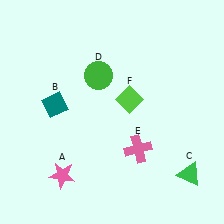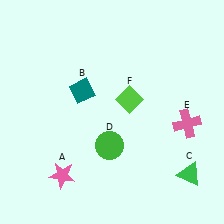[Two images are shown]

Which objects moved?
The objects that moved are: the teal diamond (B), the green circle (D), the pink cross (E).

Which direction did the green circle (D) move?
The green circle (D) moved down.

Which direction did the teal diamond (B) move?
The teal diamond (B) moved right.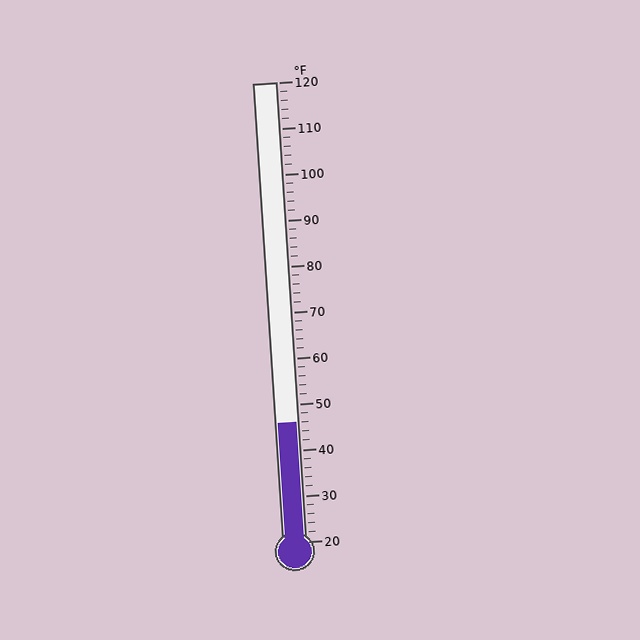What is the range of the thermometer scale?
The thermometer scale ranges from 20°F to 120°F.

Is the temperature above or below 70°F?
The temperature is below 70°F.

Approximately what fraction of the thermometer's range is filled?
The thermometer is filled to approximately 25% of its range.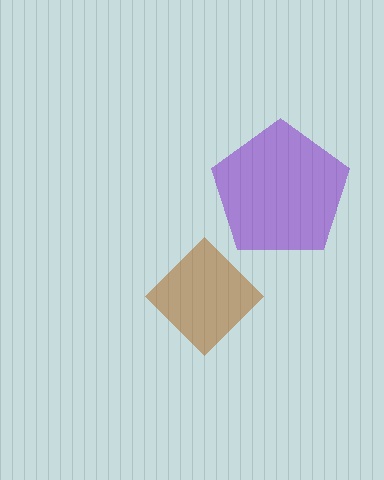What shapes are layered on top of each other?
The layered shapes are: a brown diamond, a purple pentagon.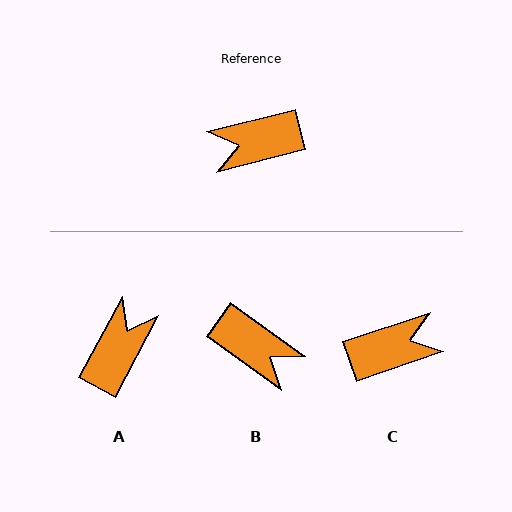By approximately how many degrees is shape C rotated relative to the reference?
Approximately 176 degrees clockwise.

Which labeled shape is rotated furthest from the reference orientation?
C, about 176 degrees away.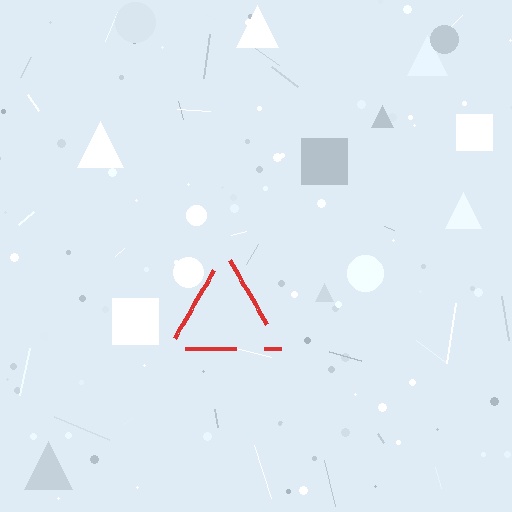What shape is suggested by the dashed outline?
The dashed outline suggests a triangle.